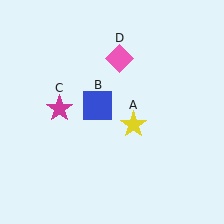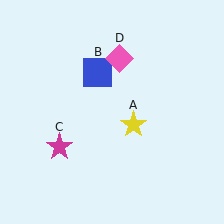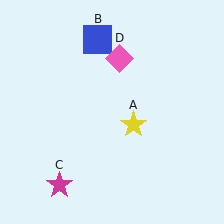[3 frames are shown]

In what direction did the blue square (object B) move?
The blue square (object B) moved up.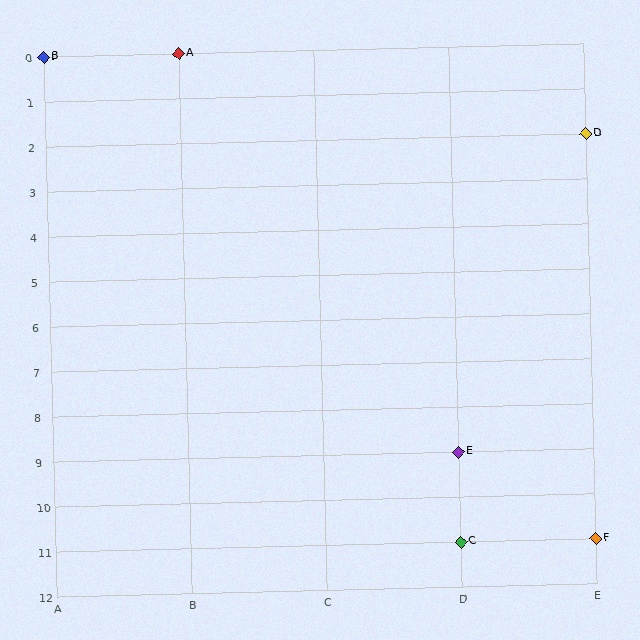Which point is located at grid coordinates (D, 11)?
Point C is at (D, 11).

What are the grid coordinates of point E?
Point E is at grid coordinates (D, 9).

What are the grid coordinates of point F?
Point F is at grid coordinates (E, 11).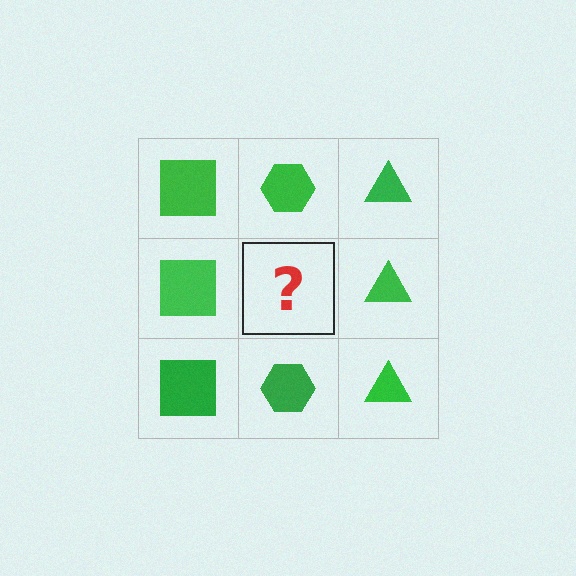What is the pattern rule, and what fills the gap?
The rule is that each column has a consistent shape. The gap should be filled with a green hexagon.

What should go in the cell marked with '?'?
The missing cell should contain a green hexagon.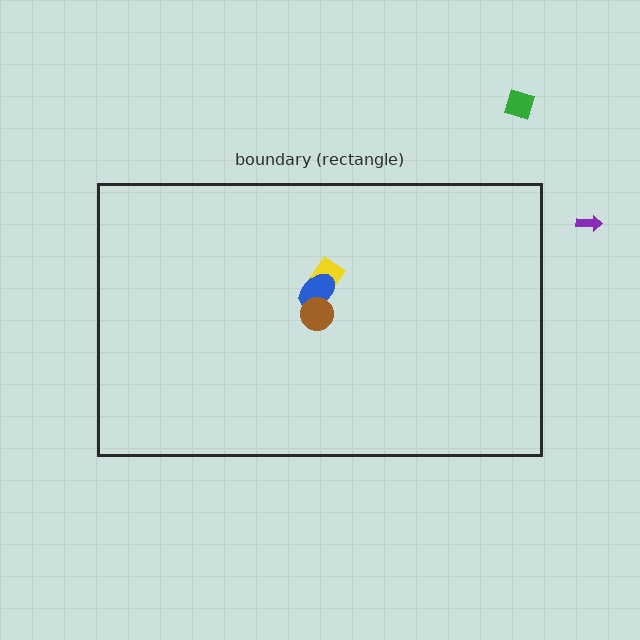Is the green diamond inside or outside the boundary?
Outside.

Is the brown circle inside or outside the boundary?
Inside.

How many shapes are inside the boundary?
3 inside, 2 outside.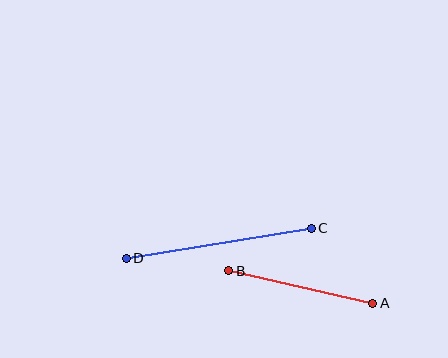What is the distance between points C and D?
The distance is approximately 187 pixels.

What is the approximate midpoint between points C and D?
The midpoint is at approximately (219, 243) pixels.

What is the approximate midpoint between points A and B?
The midpoint is at approximately (301, 287) pixels.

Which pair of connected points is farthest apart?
Points C and D are farthest apart.